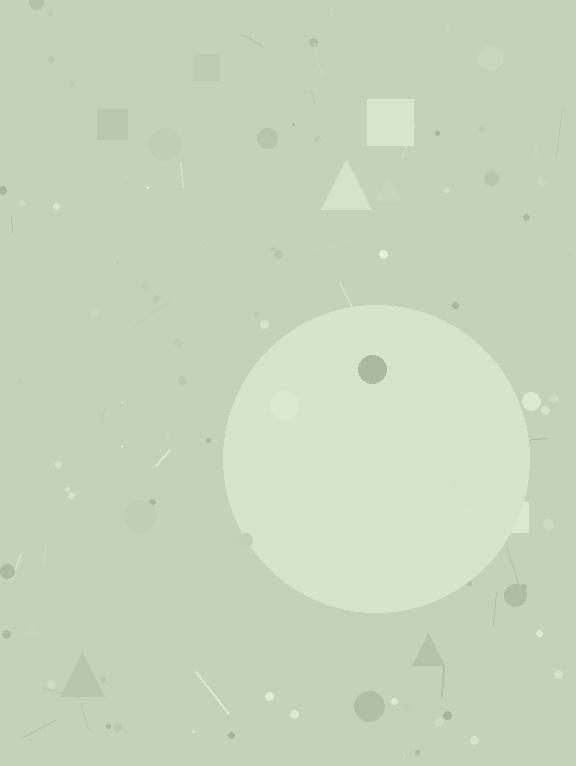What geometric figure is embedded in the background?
A circle is embedded in the background.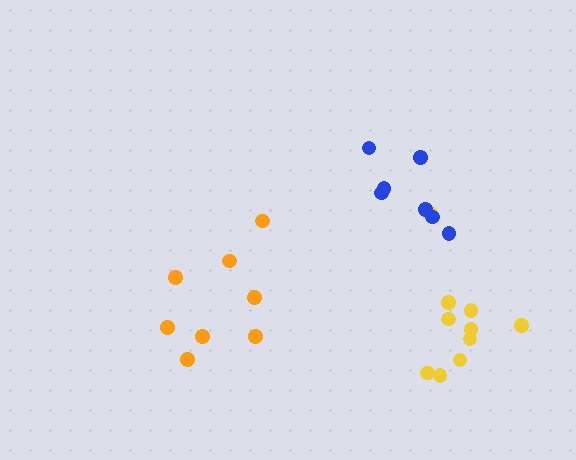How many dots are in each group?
Group 1: 10 dots, Group 2: 8 dots, Group 3: 7 dots (25 total).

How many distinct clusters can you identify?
There are 3 distinct clusters.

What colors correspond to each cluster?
The clusters are colored: yellow, orange, blue.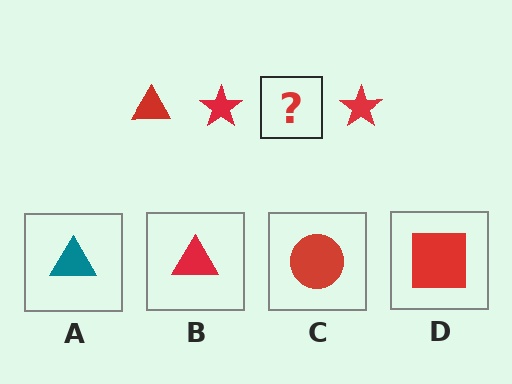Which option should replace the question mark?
Option B.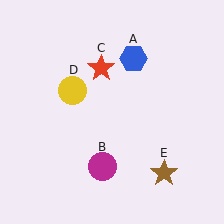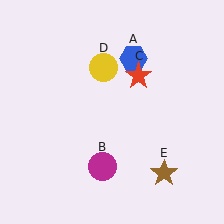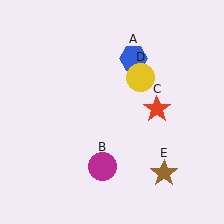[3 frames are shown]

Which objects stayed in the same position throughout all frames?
Blue hexagon (object A) and magenta circle (object B) and brown star (object E) remained stationary.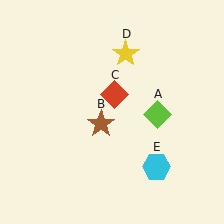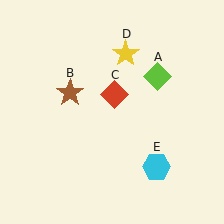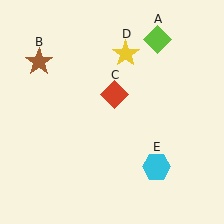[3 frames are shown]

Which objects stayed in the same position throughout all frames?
Red diamond (object C) and yellow star (object D) and cyan hexagon (object E) remained stationary.